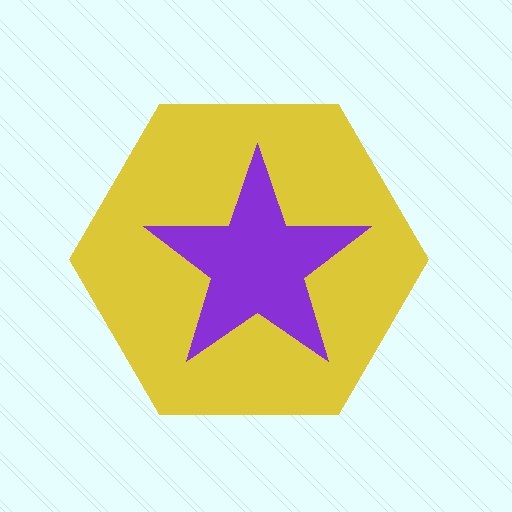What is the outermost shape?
The yellow hexagon.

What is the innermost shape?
The purple star.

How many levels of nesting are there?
2.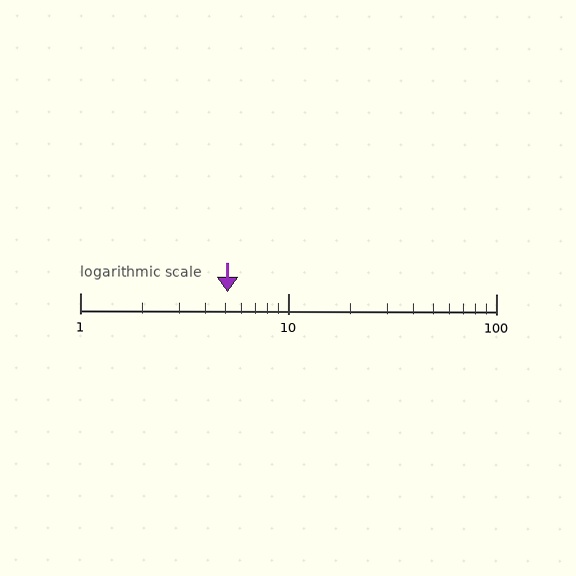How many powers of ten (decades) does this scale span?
The scale spans 2 decades, from 1 to 100.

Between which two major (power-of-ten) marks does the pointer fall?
The pointer is between 1 and 10.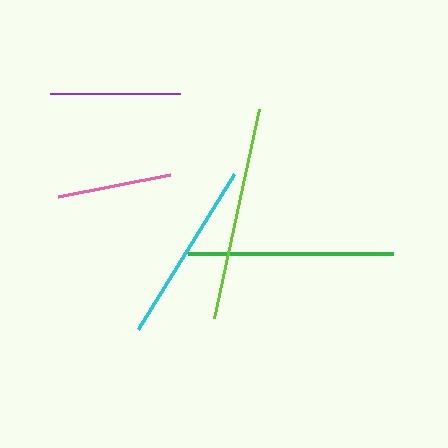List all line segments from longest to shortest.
From longest to shortest: lime, green, cyan, purple, pink.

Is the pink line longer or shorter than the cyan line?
The cyan line is longer than the pink line.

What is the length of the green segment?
The green segment is approximately 205 pixels long.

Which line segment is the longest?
The lime line is the longest at approximately 214 pixels.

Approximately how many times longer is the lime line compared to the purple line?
The lime line is approximately 1.6 times the length of the purple line.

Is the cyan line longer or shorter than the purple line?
The cyan line is longer than the purple line.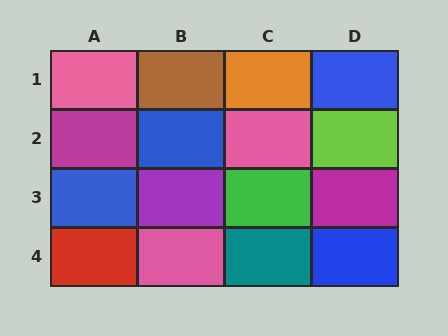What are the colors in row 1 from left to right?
Pink, brown, orange, blue.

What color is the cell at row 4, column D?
Blue.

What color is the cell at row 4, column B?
Pink.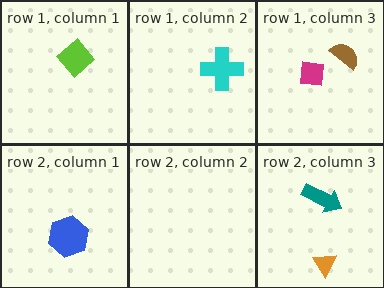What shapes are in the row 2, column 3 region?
The teal arrow, the orange triangle.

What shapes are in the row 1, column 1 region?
The lime diamond.